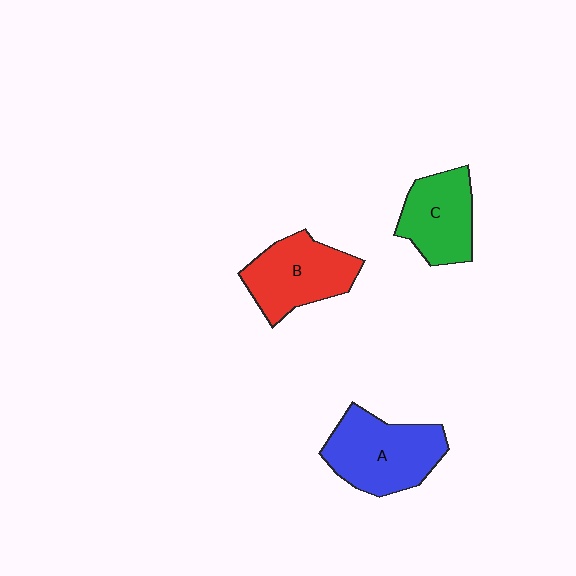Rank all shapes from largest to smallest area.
From largest to smallest: A (blue), B (red), C (green).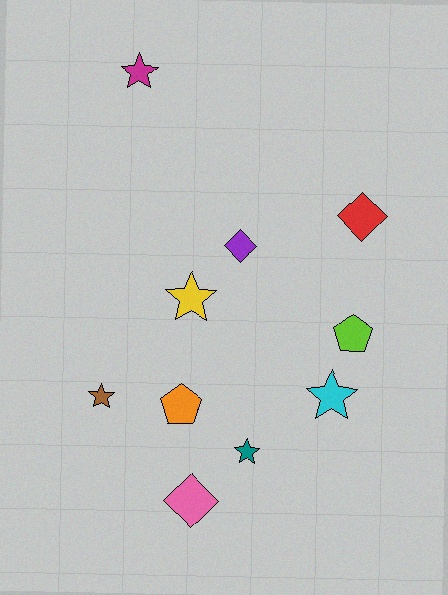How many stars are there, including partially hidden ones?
There are 5 stars.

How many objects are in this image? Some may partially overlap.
There are 10 objects.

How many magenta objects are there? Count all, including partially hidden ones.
There is 1 magenta object.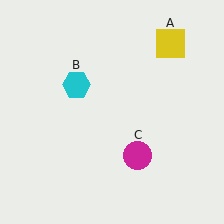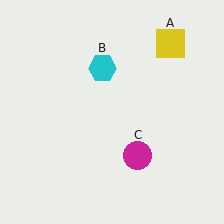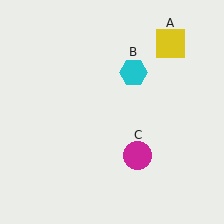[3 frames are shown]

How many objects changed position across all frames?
1 object changed position: cyan hexagon (object B).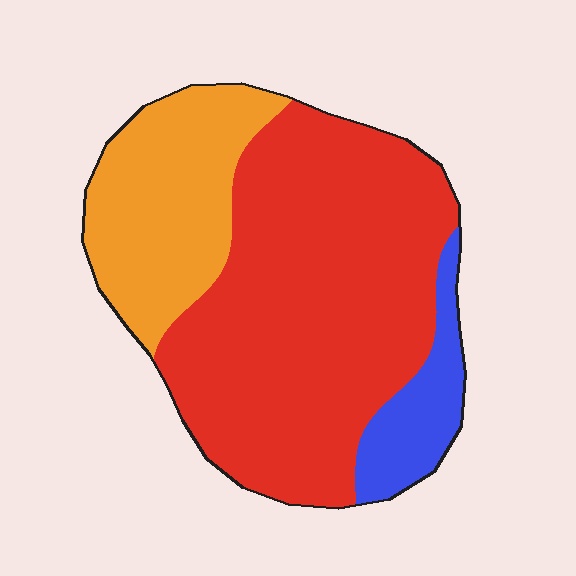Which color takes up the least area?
Blue, at roughly 10%.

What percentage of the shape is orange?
Orange covers about 25% of the shape.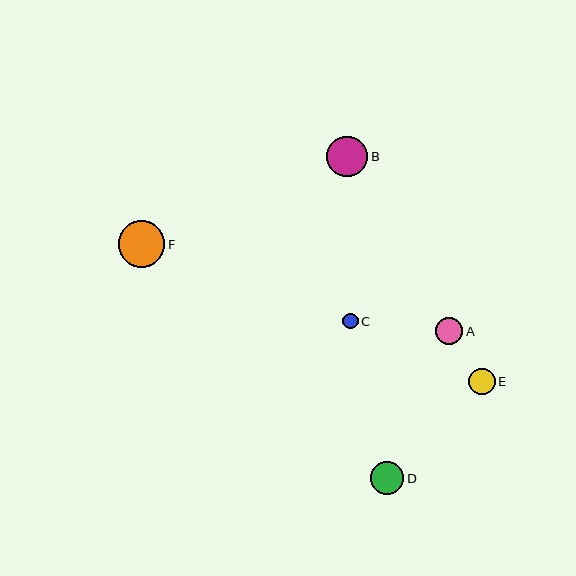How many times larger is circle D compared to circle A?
Circle D is approximately 1.2 times the size of circle A.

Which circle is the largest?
Circle F is the largest with a size of approximately 47 pixels.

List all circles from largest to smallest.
From largest to smallest: F, B, D, A, E, C.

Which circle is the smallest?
Circle C is the smallest with a size of approximately 15 pixels.